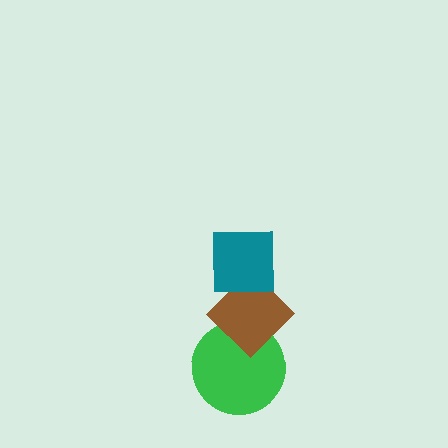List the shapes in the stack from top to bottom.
From top to bottom: the teal square, the brown diamond, the green circle.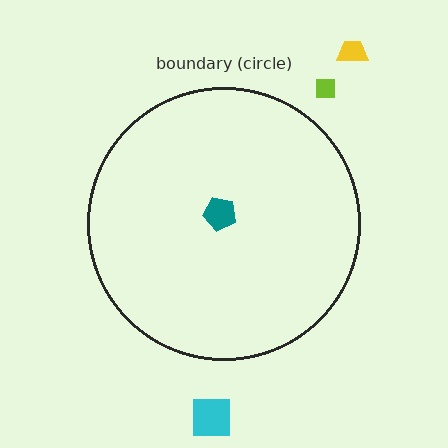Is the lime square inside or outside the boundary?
Outside.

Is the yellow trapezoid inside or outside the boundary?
Outside.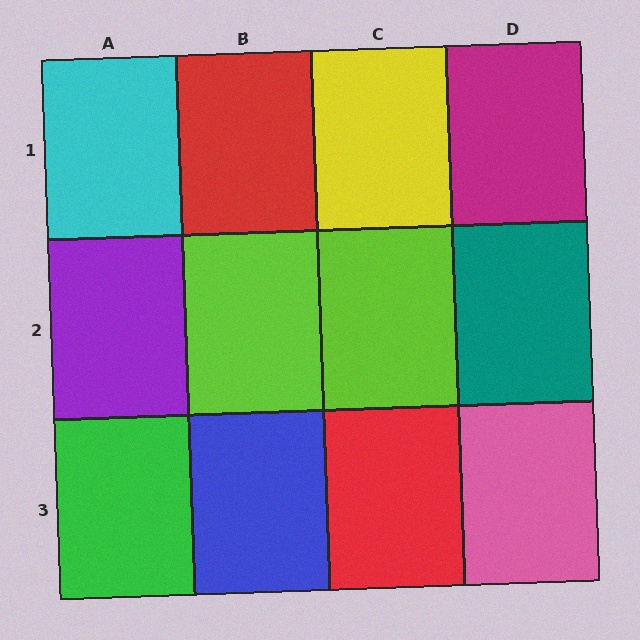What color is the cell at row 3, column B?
Blue.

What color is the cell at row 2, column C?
Lime.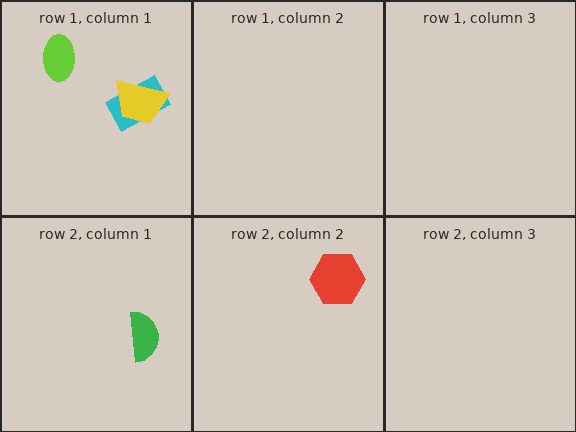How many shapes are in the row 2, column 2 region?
1.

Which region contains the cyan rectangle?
The row 1, column 1 region.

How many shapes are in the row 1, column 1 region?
3.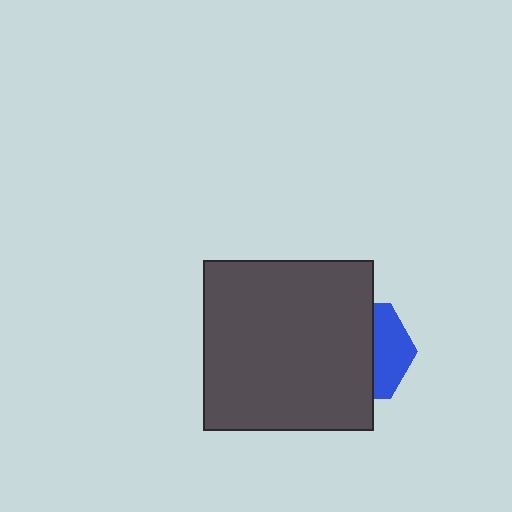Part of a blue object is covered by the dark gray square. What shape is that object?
It is a hexagon.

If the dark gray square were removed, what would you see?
You would see the complete blue hexagon.